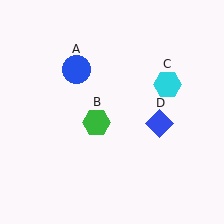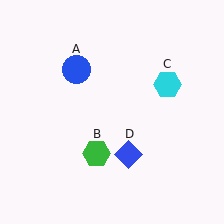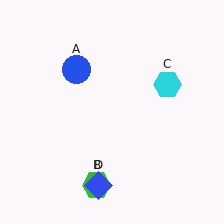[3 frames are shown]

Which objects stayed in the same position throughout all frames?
Blue circle (object A) and cyan hexagon (object C) remained stationary.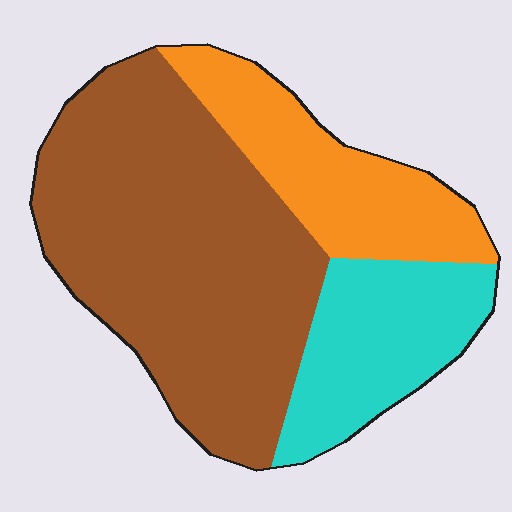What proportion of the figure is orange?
Orange takes up about one fifth (1/5) of the figure.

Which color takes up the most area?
Brown, at roughly 55%.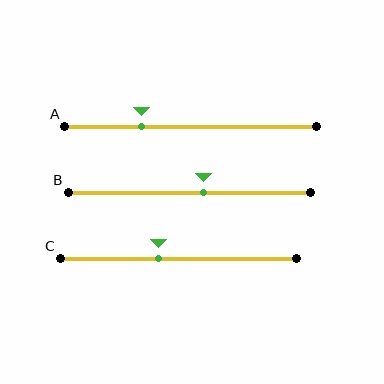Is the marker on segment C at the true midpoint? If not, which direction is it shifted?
No, the marker on segment C is shifted to the left by about 8% of the segment length.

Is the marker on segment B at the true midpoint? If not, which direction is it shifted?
No, the marker on segment B is shifted to the right by about 6% of the segment length.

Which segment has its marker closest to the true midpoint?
Segment B has its marker closest to the true midpoint.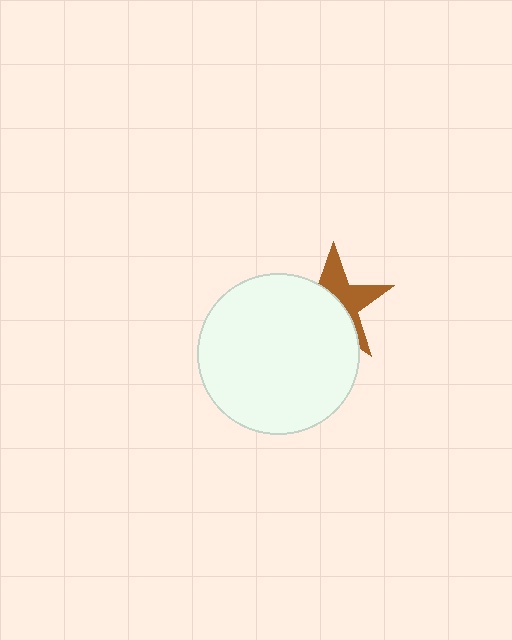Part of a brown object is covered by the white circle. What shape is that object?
It is a star.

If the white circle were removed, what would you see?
You would see the complete brown star.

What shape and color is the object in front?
The object in front is a white circle.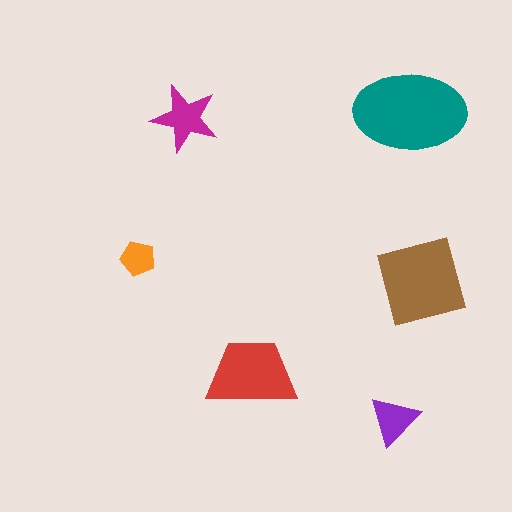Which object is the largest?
The teal ellipse.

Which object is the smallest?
The orange pentagon.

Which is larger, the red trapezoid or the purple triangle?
The red trapezoid.